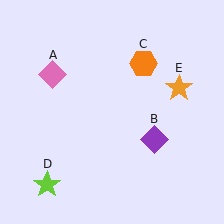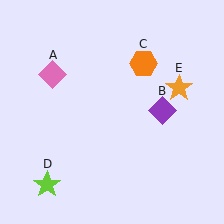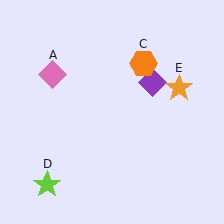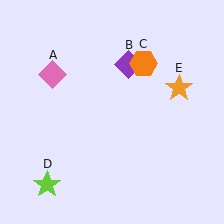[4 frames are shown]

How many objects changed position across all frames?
1 object changed position: purple diamond (object B).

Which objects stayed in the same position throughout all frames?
Pink diamond (object A) and orange hexagon (object C) and lime star (object D) and orange star (object E) remained stationary.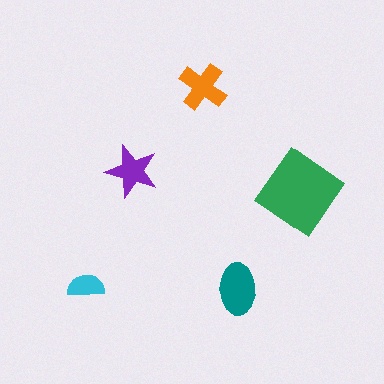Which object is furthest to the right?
The green diamond is rightmost.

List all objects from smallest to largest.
The cyan semicircle, the purple star, the orange cross, the teal ellipse, the green diamond.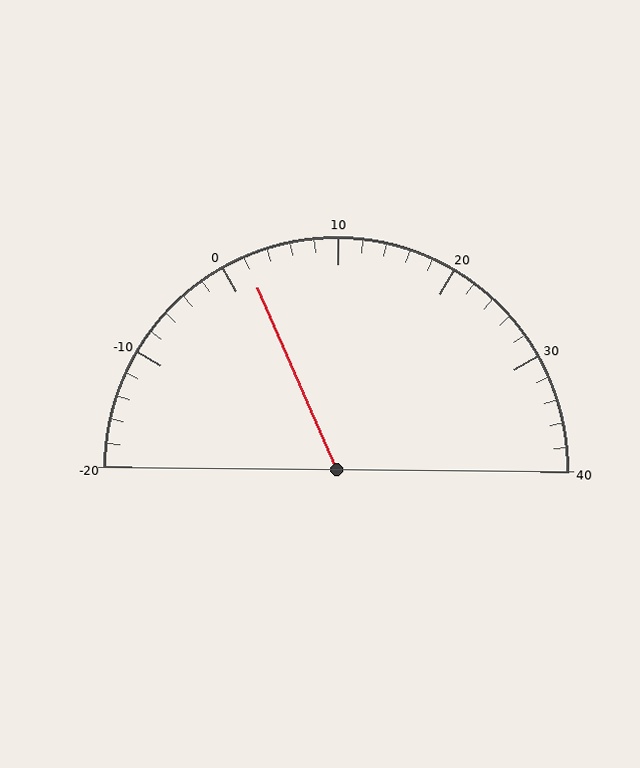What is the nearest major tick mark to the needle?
The nearest major tick mark is 0.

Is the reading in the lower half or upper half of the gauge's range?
The reading is in the lower half of the range (-20 to 40).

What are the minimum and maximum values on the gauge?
The gauge ranges from -20 to 40.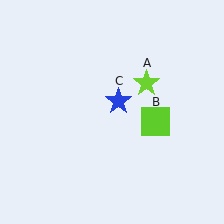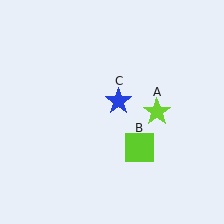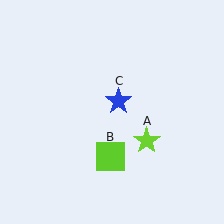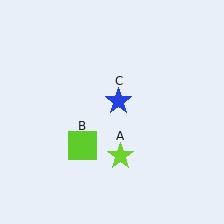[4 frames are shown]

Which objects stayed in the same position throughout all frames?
Blue star (object C) remained stationary.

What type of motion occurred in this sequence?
The lime star (object A), lime square (object B) rotated clockwise around the center of the scene.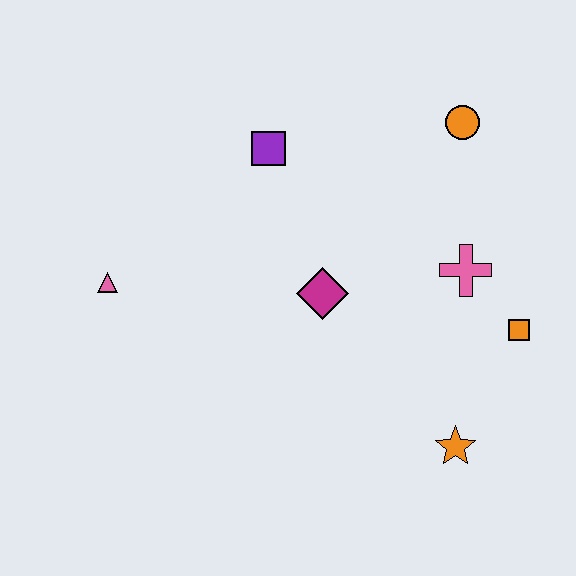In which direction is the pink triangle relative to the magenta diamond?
The pink triangle is to the left of the magenta diamond.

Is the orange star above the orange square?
No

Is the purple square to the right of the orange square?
No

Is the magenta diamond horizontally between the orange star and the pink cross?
No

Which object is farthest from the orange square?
The pink triangle is farthest from the orange square.